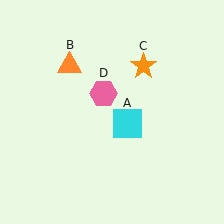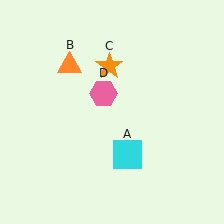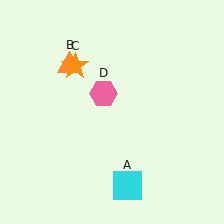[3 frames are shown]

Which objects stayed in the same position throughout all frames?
Orange triangle (object B) and pink hexagon (object D) remained stationary.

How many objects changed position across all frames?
2 objects changed position: cyan square (object A), orange star (object C).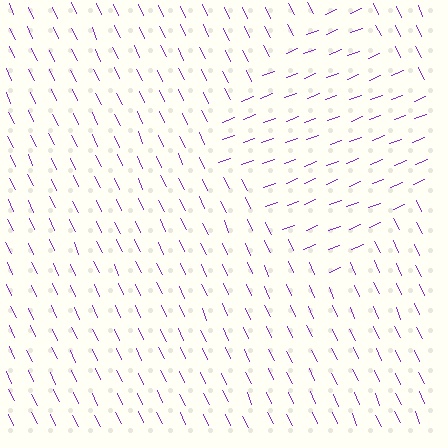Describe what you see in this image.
The image is filled with small purple line segments. A diamond region in the image has lines oriented differently from the surrounding lines, creating a visible texture boundary.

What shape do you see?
I see a diamond.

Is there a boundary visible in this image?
Yes, there is a texture boundary formed by a change in line orientation.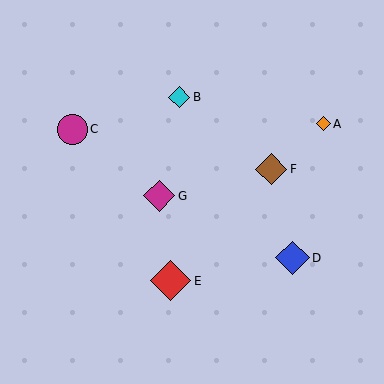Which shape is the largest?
The red diamond (labeled E) is the largest.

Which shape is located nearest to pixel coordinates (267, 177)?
The brown diamond (labeled F) at (271, 169) is nearest to that location.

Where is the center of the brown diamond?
The center of the brown diamond is at (271, 169).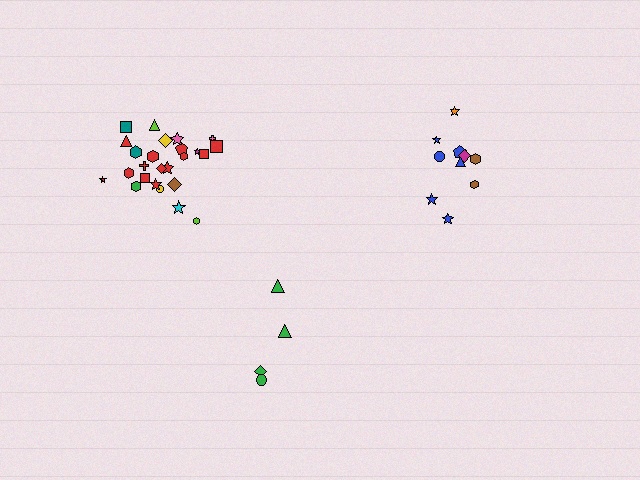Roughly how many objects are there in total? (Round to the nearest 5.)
Roughly 40 objects in total.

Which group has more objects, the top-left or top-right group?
The top-left group.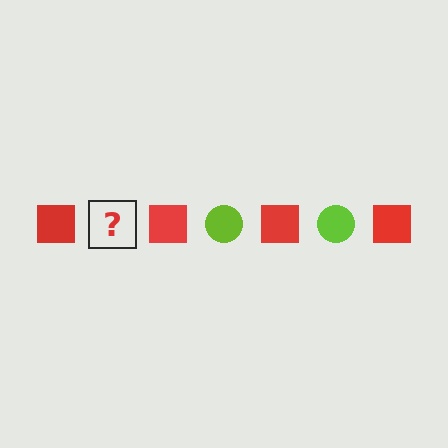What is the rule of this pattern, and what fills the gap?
The rule is that the pattern alternates between red square and lime circle. The gap should be filled with a lime circle.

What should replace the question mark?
The question mark should be replaced with a lime circle.